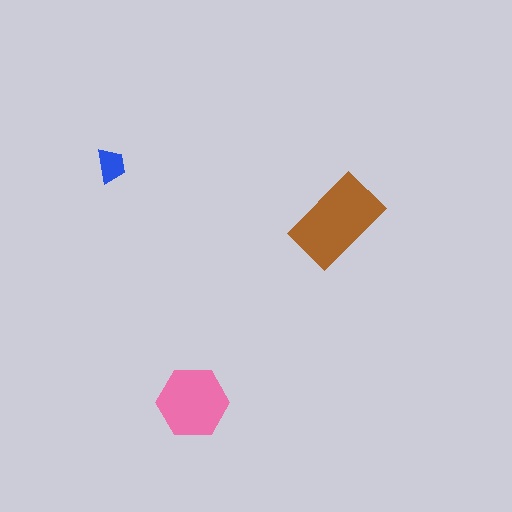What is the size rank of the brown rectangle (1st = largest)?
1st.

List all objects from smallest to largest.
The blue trapezoid, the pink hexagon, the brown rectangle.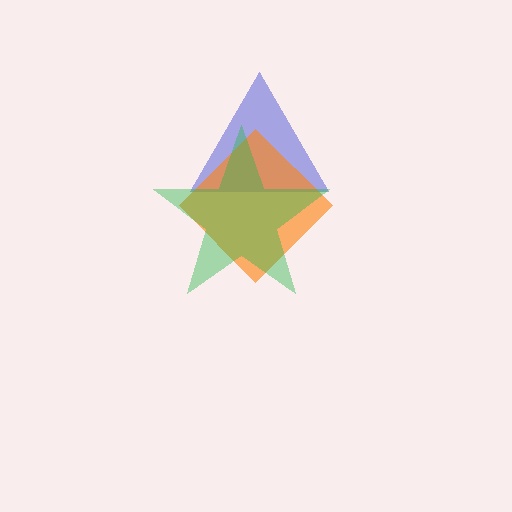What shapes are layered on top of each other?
The layered shapes are: a blue triangle, an orange diamond, a green star.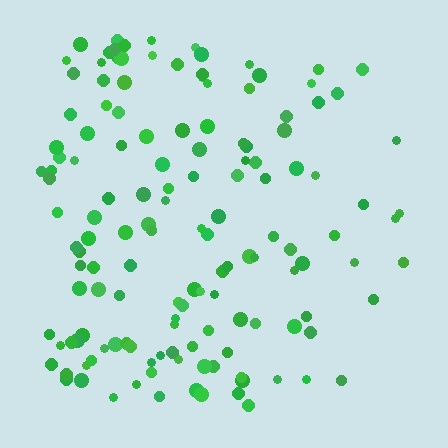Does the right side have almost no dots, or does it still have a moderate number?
Still a moderate number, just noticeably fewer than the left.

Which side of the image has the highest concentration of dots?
The left.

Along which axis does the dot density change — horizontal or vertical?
Horizontal.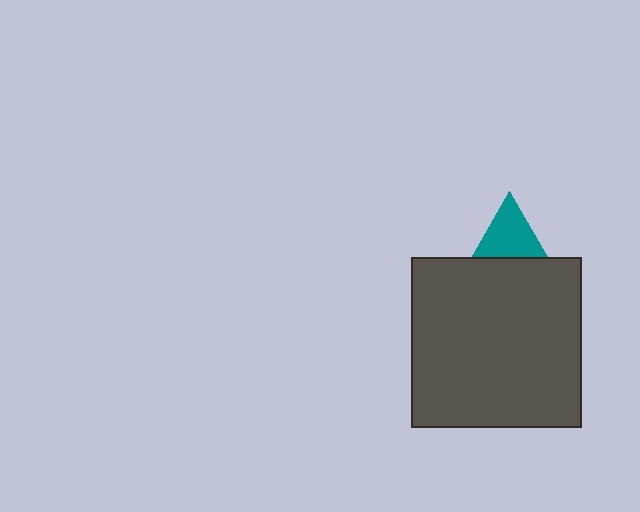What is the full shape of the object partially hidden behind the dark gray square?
The partially hidden object is a teal triangle.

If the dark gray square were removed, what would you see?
You would see the complete teal triangle.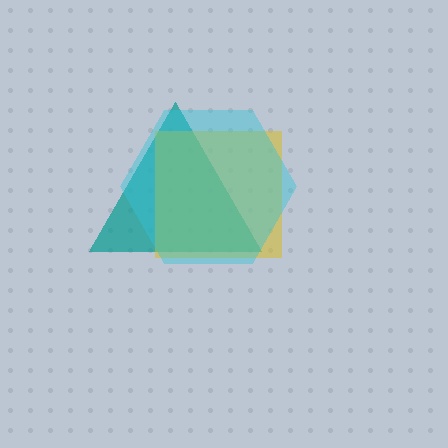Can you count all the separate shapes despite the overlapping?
Yes, there are 3 separate shapes.